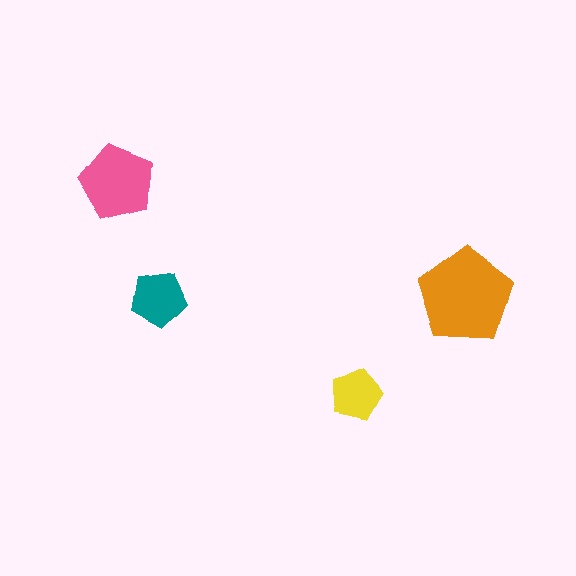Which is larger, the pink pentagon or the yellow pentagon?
The pink one.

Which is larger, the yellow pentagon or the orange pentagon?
The orange one.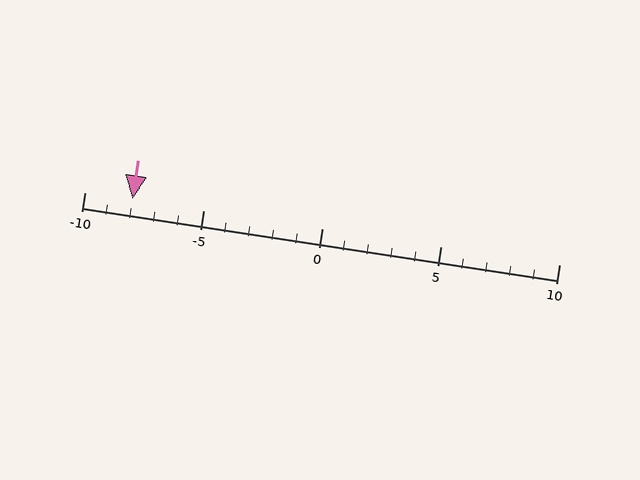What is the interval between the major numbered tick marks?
The major tick marks are spaced 5 units apart.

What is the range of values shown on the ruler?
The ruler shows values from -10 to 10.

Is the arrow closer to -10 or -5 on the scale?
The arrow is closer to -10.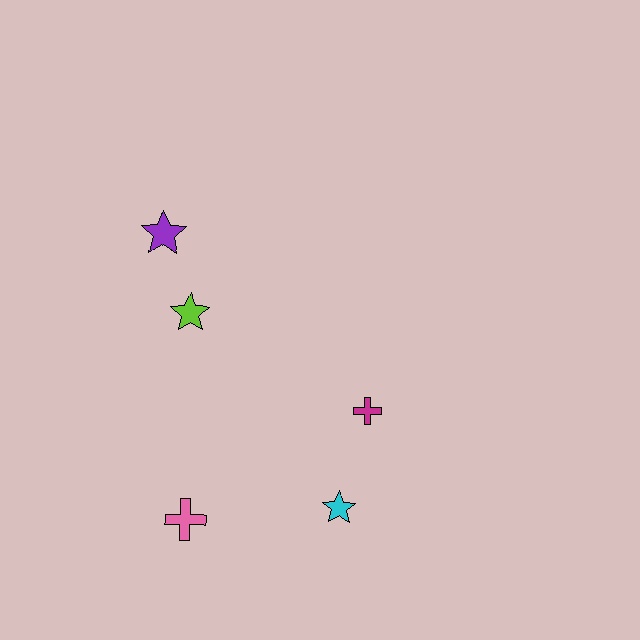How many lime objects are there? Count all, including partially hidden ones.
There is 1 lime object.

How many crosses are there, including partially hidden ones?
There are 2 crosses.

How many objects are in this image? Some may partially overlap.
There are 5 objects.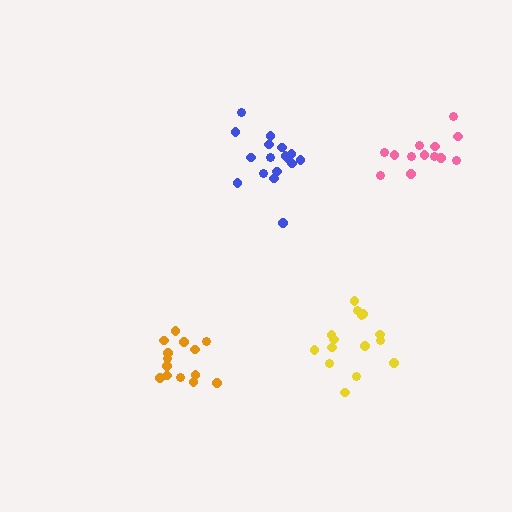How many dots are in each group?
Group 1: 15 dots, Group 2: 14 dots, Group 3: 17 dots, Group 4: 13 dots (59 total).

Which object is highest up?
The blue cluster is topmost.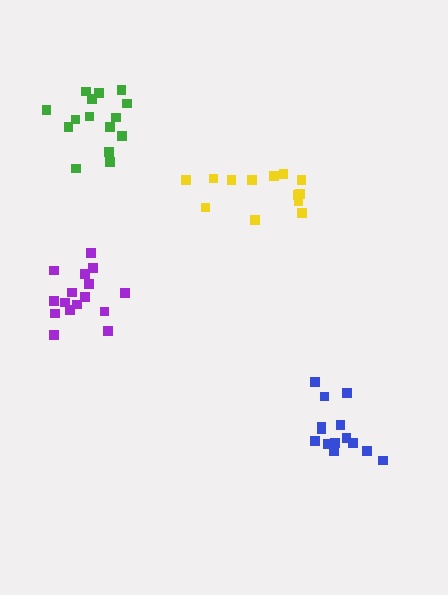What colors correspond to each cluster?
The clusters are colored: blue, yellow, green, purple.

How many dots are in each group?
Group 1: 14 dots, Group 2: 13 dots, Group 3: 15 dots, Group 4: 16 dots (58 total).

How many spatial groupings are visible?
There are 4 spatial groupings.